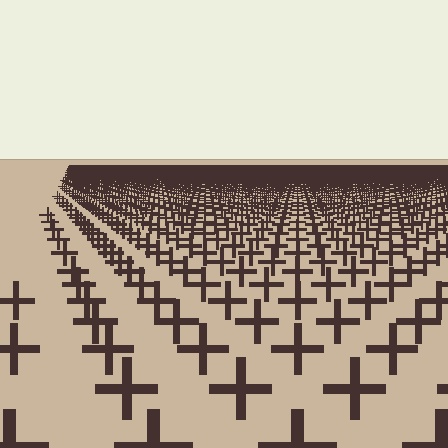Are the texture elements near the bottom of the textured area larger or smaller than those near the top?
Larger. Near the bottom, elements are closer to the viewer and appear at a bigger on-screen size.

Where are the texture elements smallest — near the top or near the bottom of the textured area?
Near the top.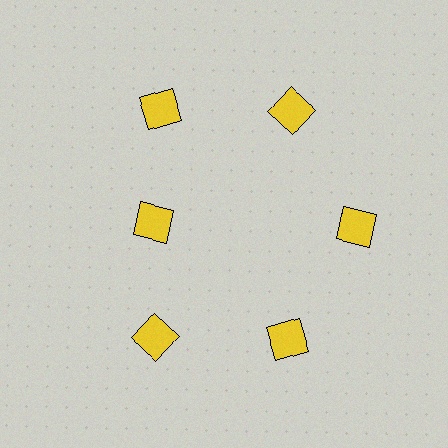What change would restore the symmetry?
The symmetry would be restored by moving it outward, back onto the ring so that all 6 diamonds sit at equal angles and equal distance from the center.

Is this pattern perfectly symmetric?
No. The 6 yellow diamonds are arranged in a ring, but one element near the 9 o'clock position is pulled inward toward the center, breaking the 6-fold rotational symmetry.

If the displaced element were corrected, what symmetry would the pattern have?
It would have 6-fold rotational symmetry — the pattern would map onto itself every 60 degrees.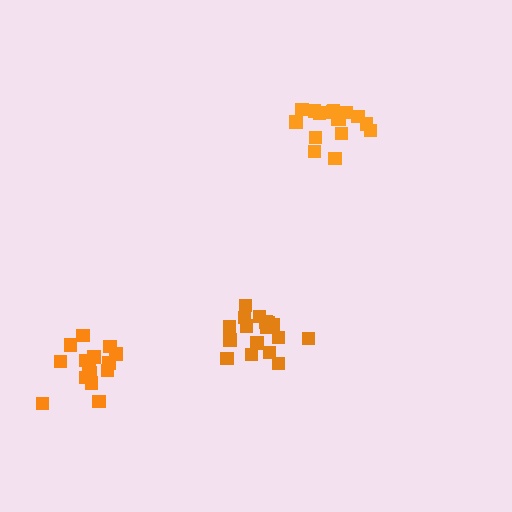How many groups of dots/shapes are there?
There are 3 groups.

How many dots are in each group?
Group 1: 16 dots, Group 2: 18 dots, Group 3: 15 dots (49 total).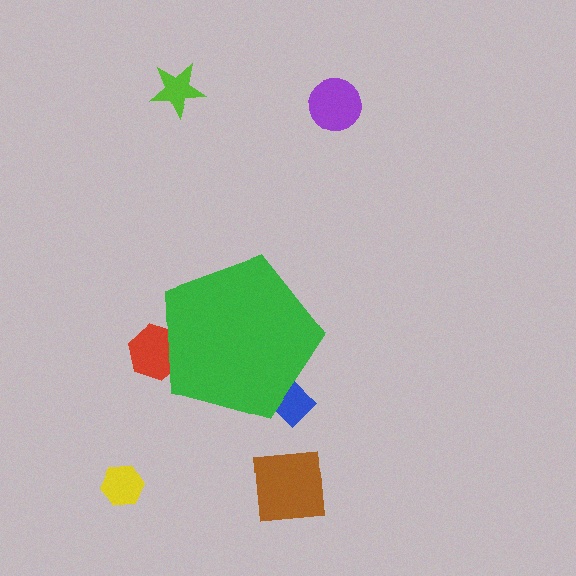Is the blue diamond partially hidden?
Yes, the blue diamond is partially hidden behind the green pentagon.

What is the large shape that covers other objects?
A green pentagon.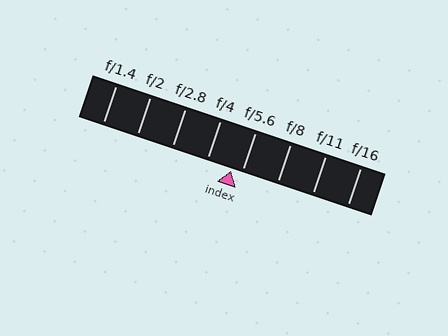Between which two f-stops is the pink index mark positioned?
The index mark is between f/4 and f/5.6.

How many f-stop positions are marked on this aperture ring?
There are 8 f-stop positions marked.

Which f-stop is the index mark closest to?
The index mark is closest to f/5.6.